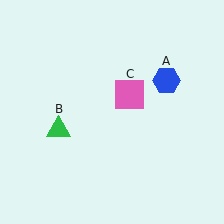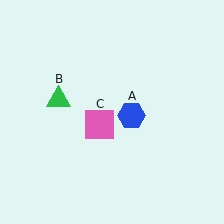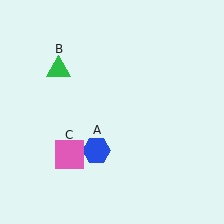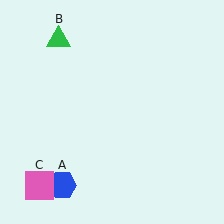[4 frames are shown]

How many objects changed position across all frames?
3 objects changed position: blue hexagon (object A), green triangle (object B), pink square (object C).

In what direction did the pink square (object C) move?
The pink square (object C) moved down and to the left.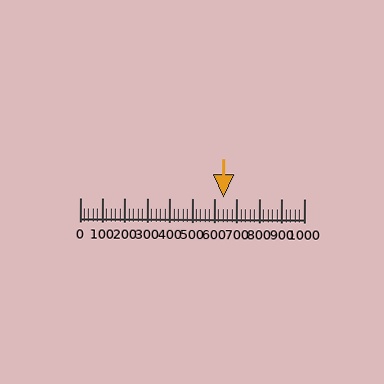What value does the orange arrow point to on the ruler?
The orange arrow points to approximately 641.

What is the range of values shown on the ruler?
The ruler shows values from 0 to 1000.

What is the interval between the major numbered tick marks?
The major tick marks are spaced 100 units apart.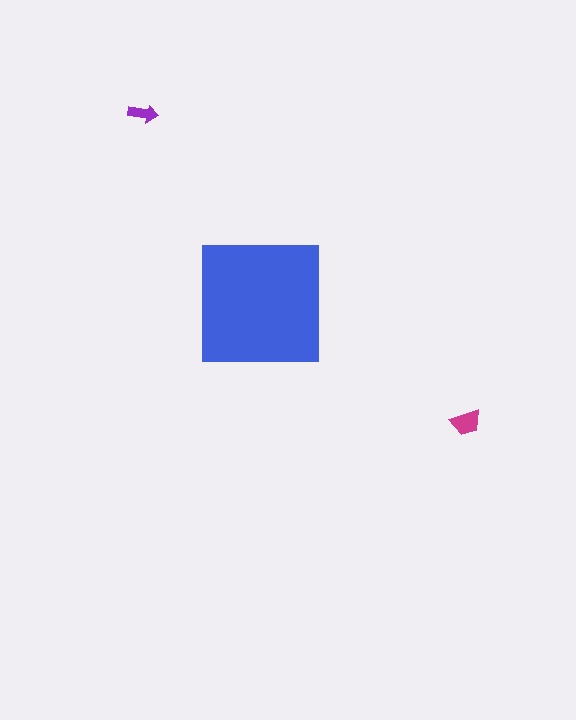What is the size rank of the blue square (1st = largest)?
1st.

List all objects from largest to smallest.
The blue square, the magenta trapezoid, the purple arrow.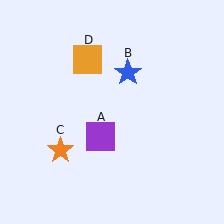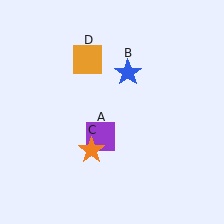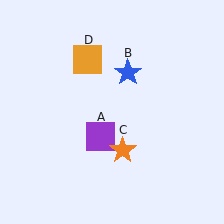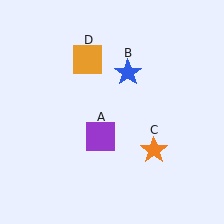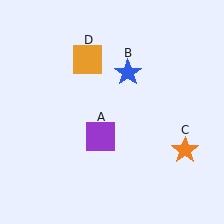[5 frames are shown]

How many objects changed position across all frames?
1 object changed position: orange star (object C).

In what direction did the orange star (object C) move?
The orange star (object C) moved right.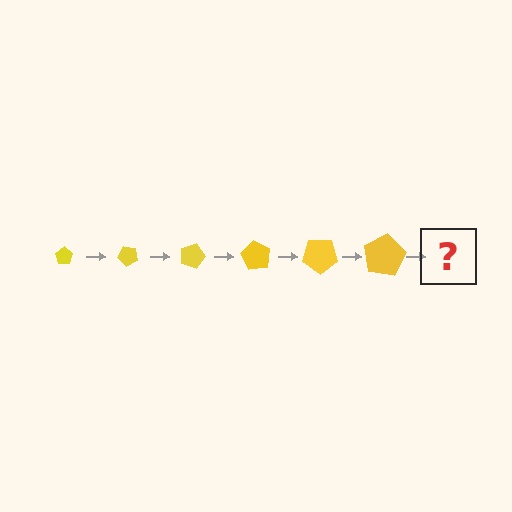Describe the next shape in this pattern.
It should be a pentagon, larger than the previous one and rotated 270 degrees from the start.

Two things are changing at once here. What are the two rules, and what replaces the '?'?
The two rules are that the pentagon grows larger each step and it rotates 45 degrees each step. The '?' should be a pentagon, larger than the previous one and rotated 270 degrees from the start.